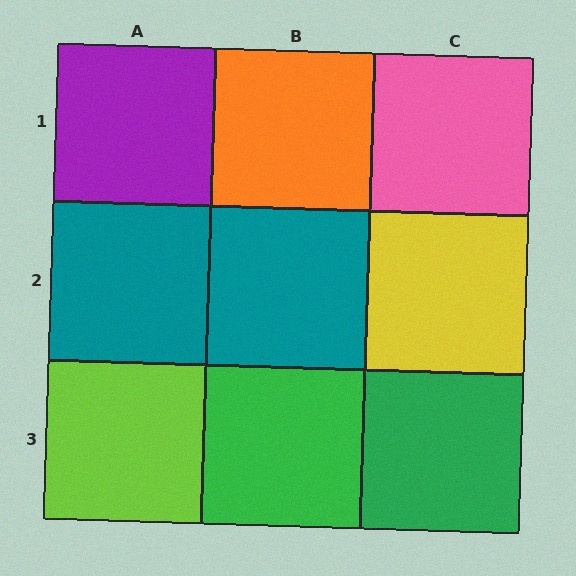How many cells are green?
2 cells are green.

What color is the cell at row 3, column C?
Green.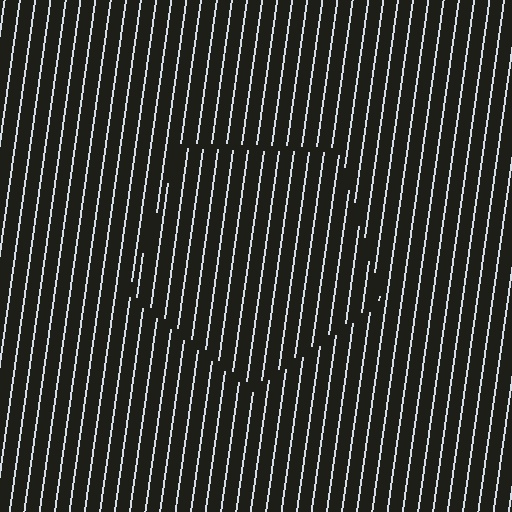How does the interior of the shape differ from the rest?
The interior of the shape contains the same grating, shifted by half a period — the contour is defined by the phase discontinuity where line-ends from the inner and outer gratings abut.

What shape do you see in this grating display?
An illusory pentagon. The interior of the shape contains the same grating, shifted by half a period — the contour is defined by the phase discontinuity where line-ends from the inner and outer gratings abut.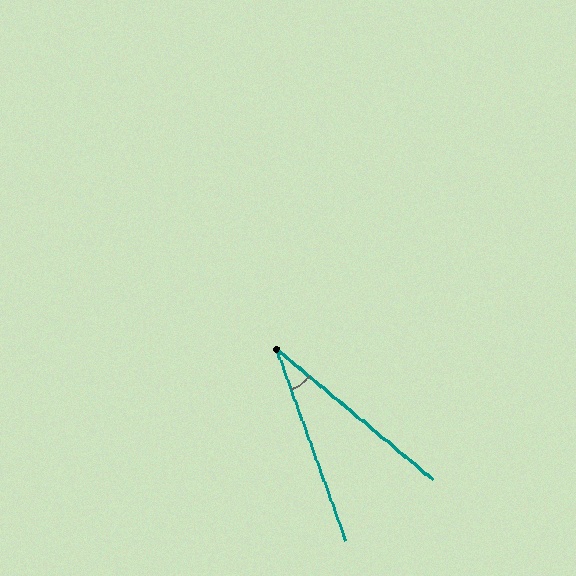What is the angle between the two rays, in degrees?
Approximately 30 degrees.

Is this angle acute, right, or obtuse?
It is acute.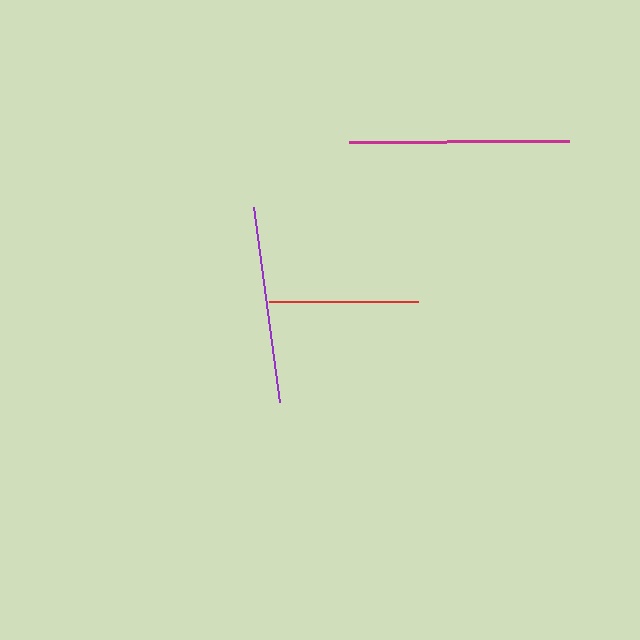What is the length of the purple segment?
The purple segment is approximately 197 pixels long.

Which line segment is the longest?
The magenta line is the longest at approximately 219 pixels.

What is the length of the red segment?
The red segment is approximately 148 pixels long.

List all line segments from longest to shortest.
From longest to shortest: magenta, purple, red.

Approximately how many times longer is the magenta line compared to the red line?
The magenta line is approximately 1.5 times the length of the red line.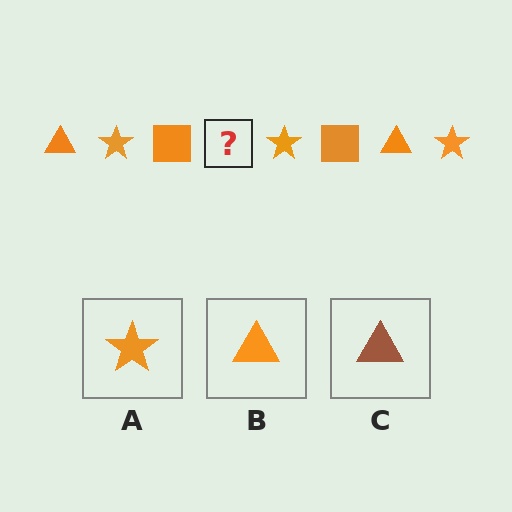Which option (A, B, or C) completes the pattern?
B.